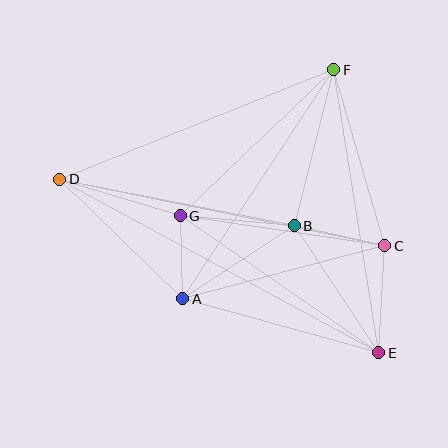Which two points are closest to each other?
Points A and G are closest to each other.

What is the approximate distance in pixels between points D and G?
The distance between D and G is approximately 126 pixels.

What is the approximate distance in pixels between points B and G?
The distance between B and G is approximately 114 pixels.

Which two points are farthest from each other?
Points D and E are farthest from each other.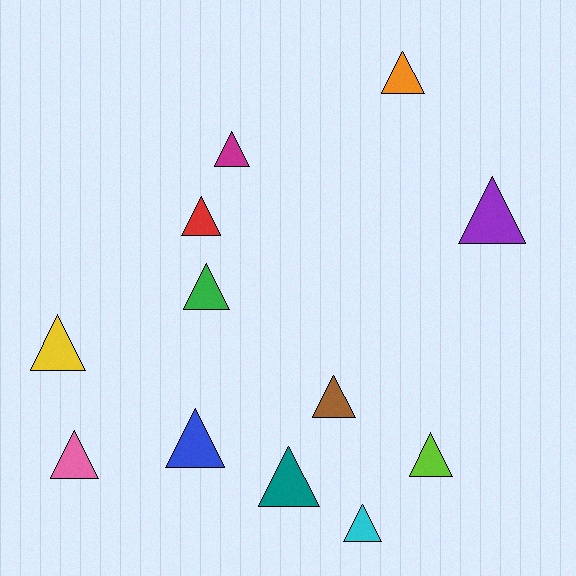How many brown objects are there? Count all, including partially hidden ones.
There is 1 brown object.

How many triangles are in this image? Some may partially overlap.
There are 12 triangles.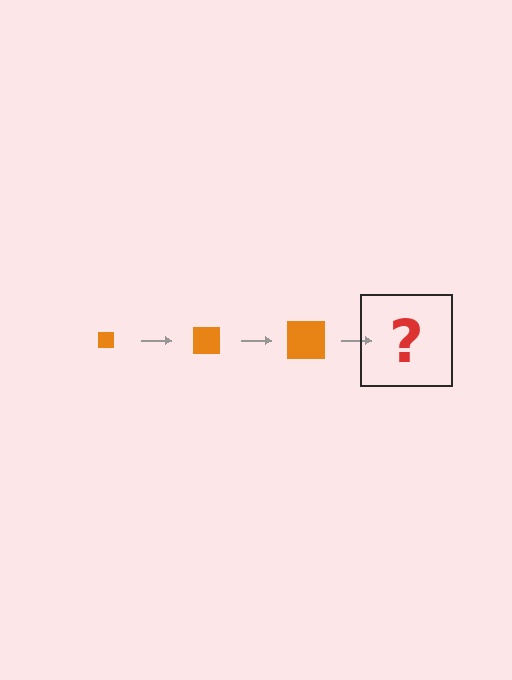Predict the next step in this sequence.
The next step is an orange square, larger than the previous one.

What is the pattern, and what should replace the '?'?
The pattern is that the square gets progressively larger each step. The '?' should be an orange square, larger than the previous one.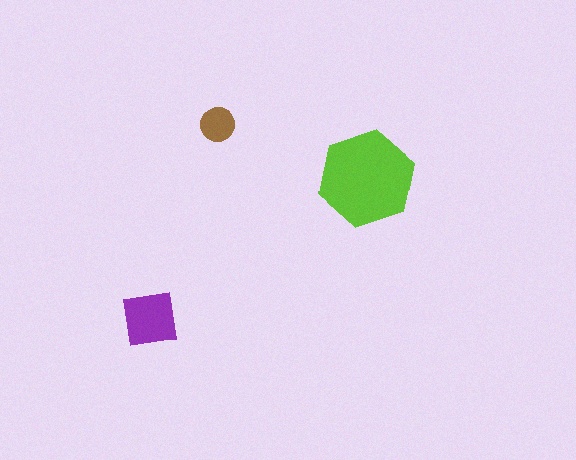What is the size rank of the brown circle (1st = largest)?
3rd.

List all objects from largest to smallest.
The lime hexagon, the purple square, the brown circle.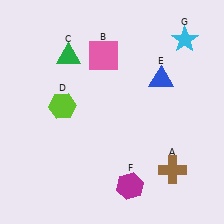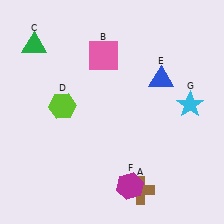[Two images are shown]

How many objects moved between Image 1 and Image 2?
3 objects moved between the two images.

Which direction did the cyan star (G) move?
The cyan star (G) moved down.